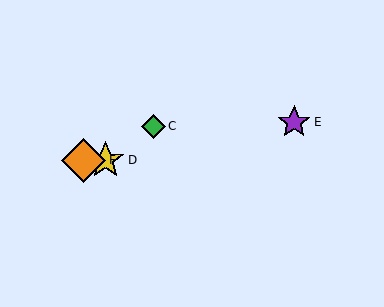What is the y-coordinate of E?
Object E is at y≈122.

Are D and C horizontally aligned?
No, D is at y≈160 and C is at y≈126.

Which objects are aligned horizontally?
Objects A, B, D, F are aligned horizontally.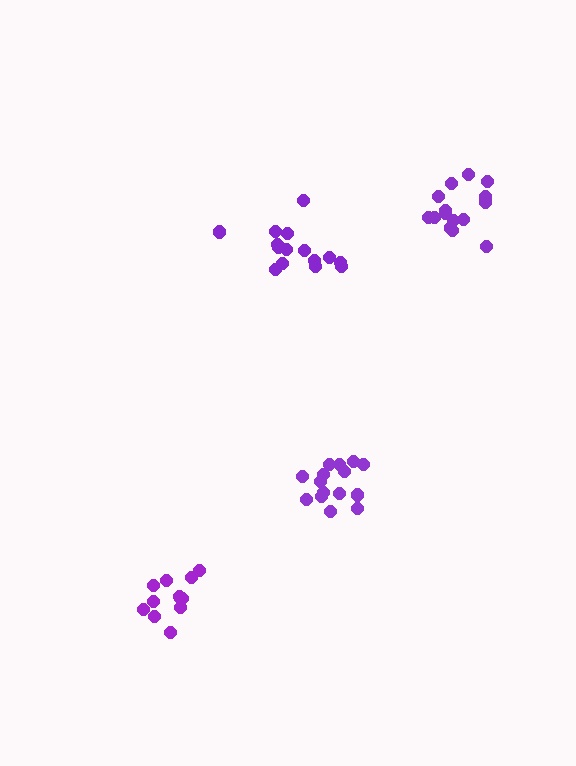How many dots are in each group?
Group 1: 15 dots, Group 2: 15 dots, Group 3: 15 dots, Group 4: 12 dots (57 total).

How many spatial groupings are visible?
There are 4 spatial groupings.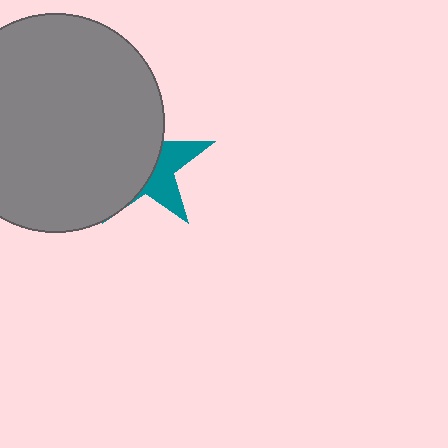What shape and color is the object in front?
The object in front is a gray circle.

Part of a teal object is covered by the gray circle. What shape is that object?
It is a star.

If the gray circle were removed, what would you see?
You would see the complete teal star.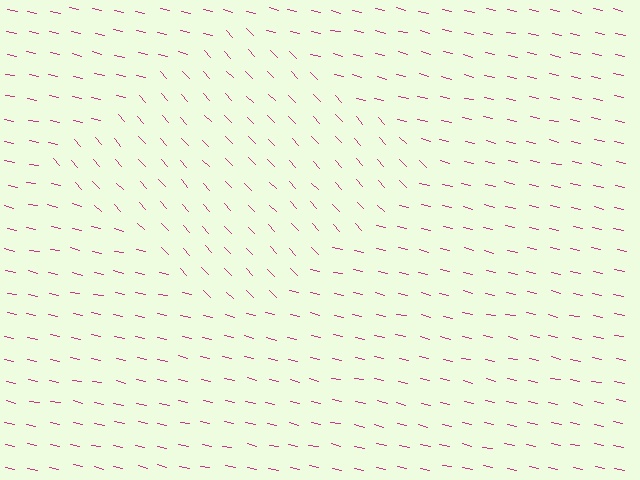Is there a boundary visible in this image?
Yes, there is a texture boundary formed by a change in line orientation.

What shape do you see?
I see a diamond.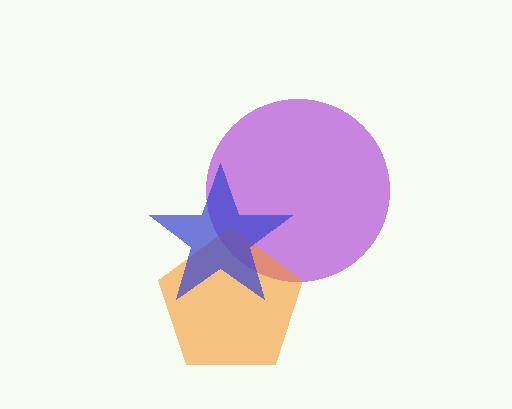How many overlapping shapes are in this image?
There are 3 overlapping shapes in the image.